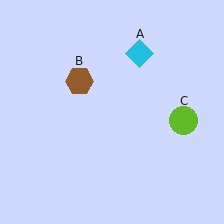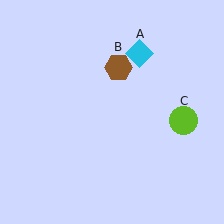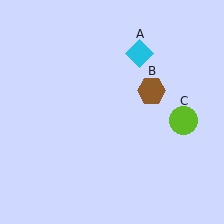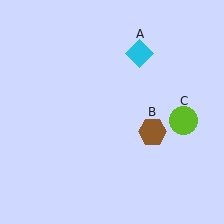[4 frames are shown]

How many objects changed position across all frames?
1 object changed position: brown hexagon (object B).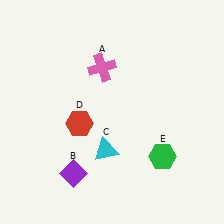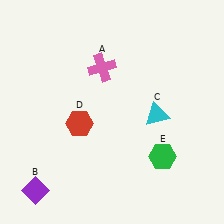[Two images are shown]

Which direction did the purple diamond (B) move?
The purple diamond (B) moved left.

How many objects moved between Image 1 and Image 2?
2 objects moved between the two images.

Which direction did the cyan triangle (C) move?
The cyan triangle (C) moved right.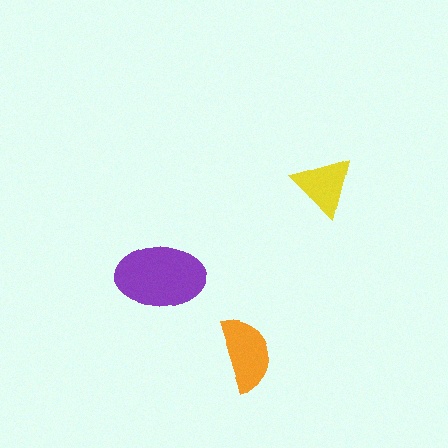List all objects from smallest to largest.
The yellow triangle, the orange semicircle, the purple ellipse.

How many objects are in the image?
There are 3 objects in the image.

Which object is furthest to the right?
The yellow triangle is rightmost.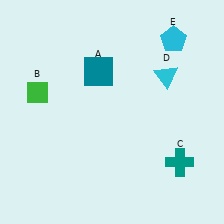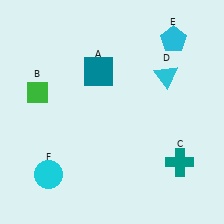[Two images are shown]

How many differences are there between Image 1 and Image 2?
There is 1 difference between the two images.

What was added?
A cyan circle (F) was added in Image 2.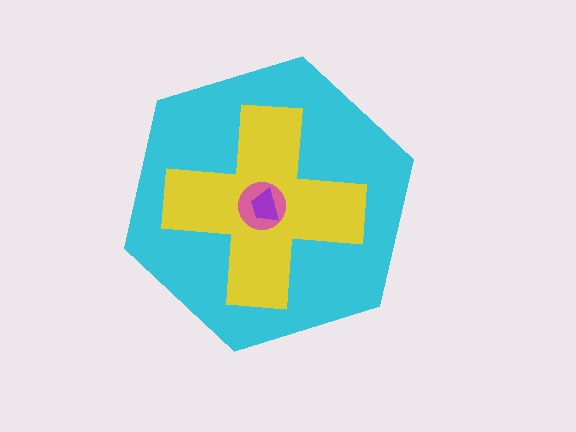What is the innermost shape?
The purple trapezoid.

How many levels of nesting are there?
4.